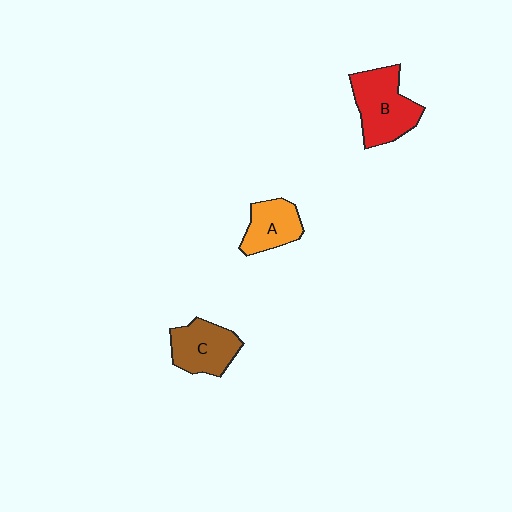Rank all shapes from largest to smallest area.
From largest to smallest: B (red), C (brown), A (orange).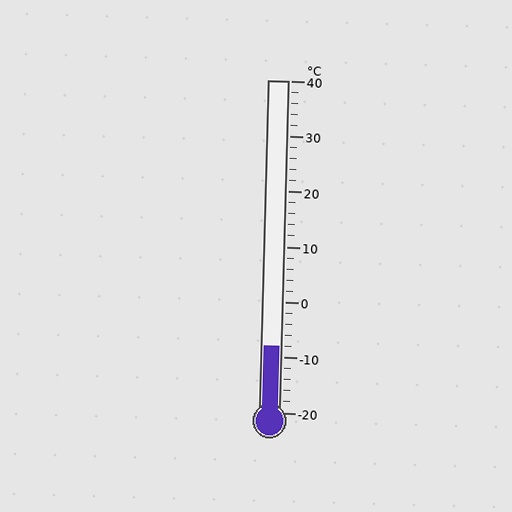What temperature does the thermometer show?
The thermometer shows approximately -8°C.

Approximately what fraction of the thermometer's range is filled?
The thermometer is filled to approximately 20% of its range.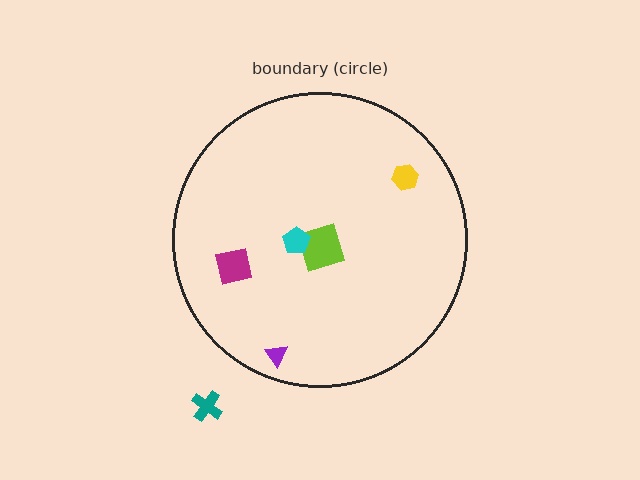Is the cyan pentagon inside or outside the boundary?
Inside.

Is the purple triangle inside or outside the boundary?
Inside.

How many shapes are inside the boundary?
5 inside, 1 outside.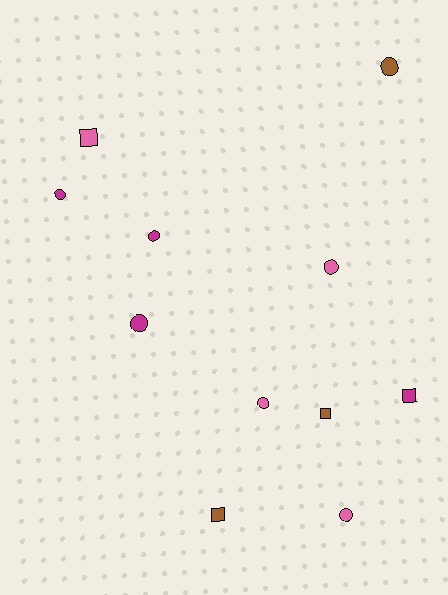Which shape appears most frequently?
Circle, with 7 objects.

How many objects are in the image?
There are 11 objects.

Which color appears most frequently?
Magenta, with 4 objects.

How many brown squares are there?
There are 2 brown squares.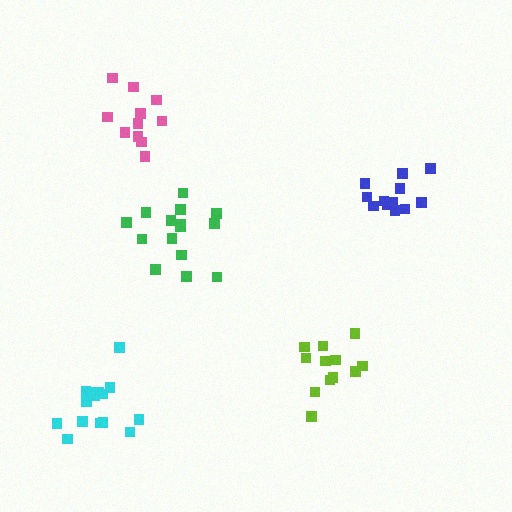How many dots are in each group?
Group 1: 11 dots, Group 2: 15 dots, Group 3: 12 dots, Group 4: 12 dots, Group 5: 15 dots (65 total).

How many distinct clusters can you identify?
There are 5 distinct clusters.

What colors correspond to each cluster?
The clusters are colored: pink, green, lime, blue, cyan.